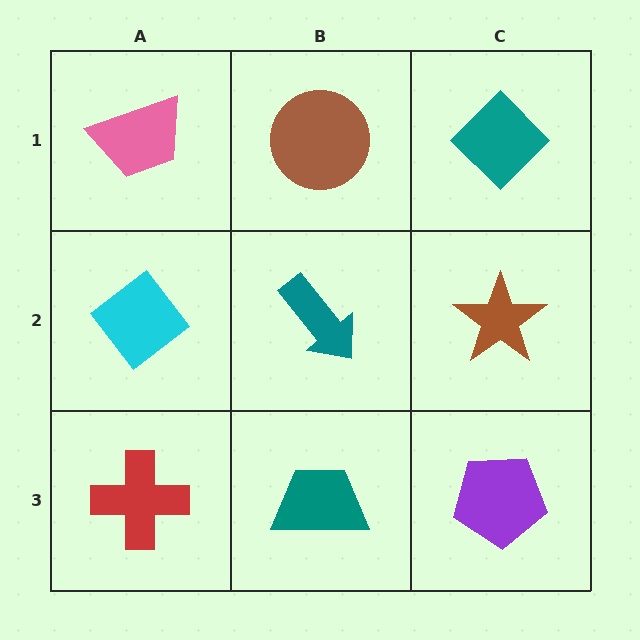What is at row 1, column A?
A pink trapezoid.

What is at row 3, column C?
A purple pentagon.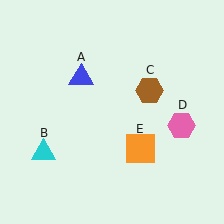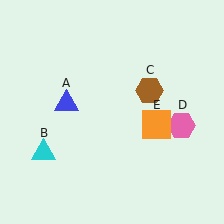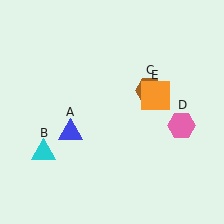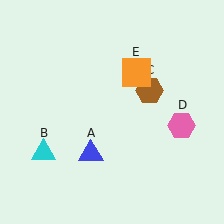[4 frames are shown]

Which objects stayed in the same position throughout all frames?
Cyan triangle (object B) and brown hexagon (object C) and pink hexagon (object D) remained stationary.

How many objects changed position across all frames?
2 objects changed position: blue triangle (object A), orange square (object E).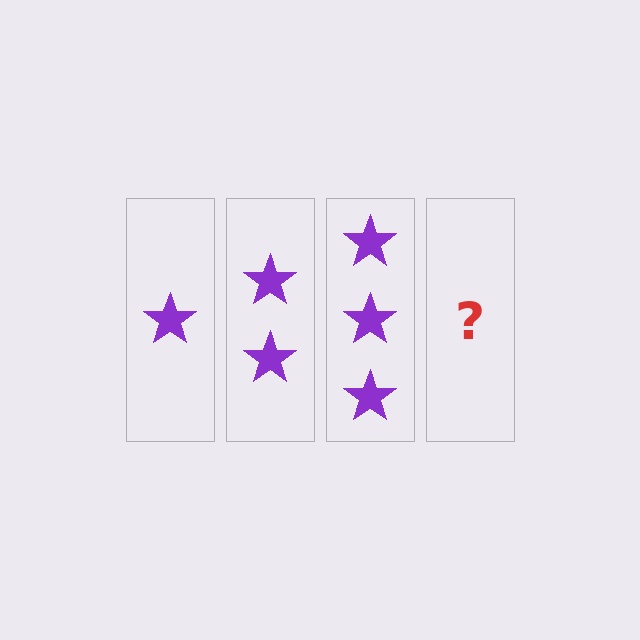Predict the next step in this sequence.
The next step is 4 stars.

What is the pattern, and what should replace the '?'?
The pattern is that each step adds one more star. The '?' should be 4 stars.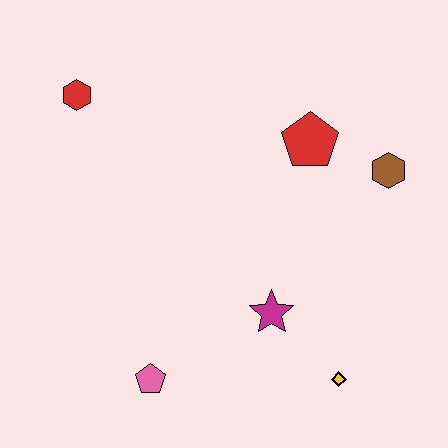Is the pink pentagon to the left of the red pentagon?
Yes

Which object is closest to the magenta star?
The yellow diamond is closest to the magenta star.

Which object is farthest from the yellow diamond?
The red hexagon is farthest from the yellow diamond.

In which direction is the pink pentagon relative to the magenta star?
The pink pentagon is to the left of the magenta star.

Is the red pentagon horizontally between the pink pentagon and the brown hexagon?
Yes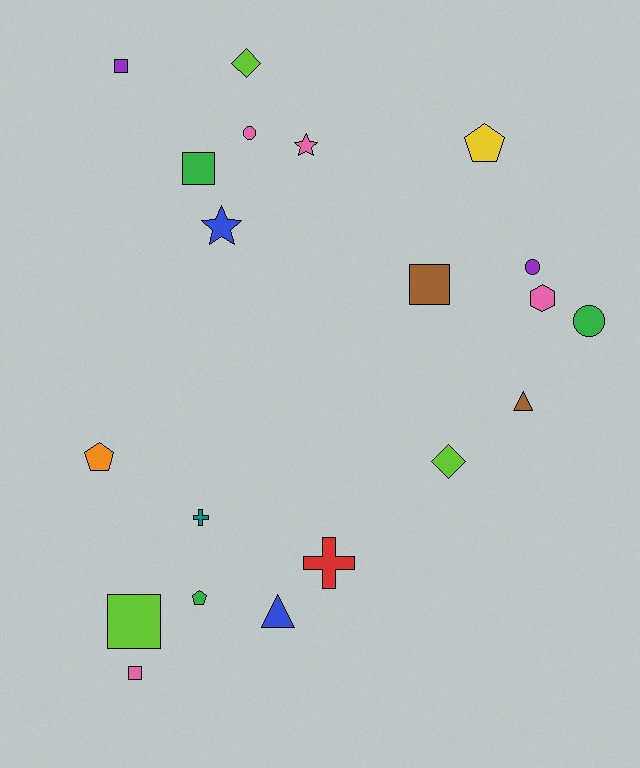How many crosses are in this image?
There are 2 crosses.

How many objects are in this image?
There are 20 objects.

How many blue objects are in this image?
There are 2 blue objects.